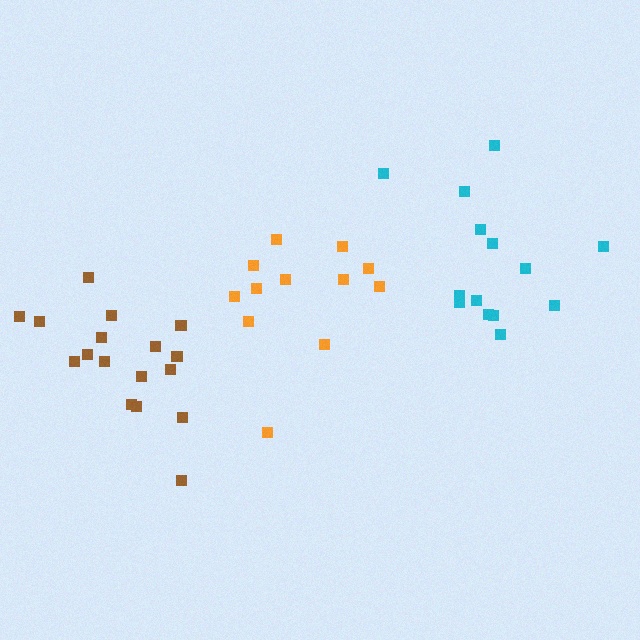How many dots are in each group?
Group 1: 14 dots, Group 2: 17 dots, Group 3: 12 dots (43 total).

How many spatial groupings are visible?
There are 3 spatial groupings.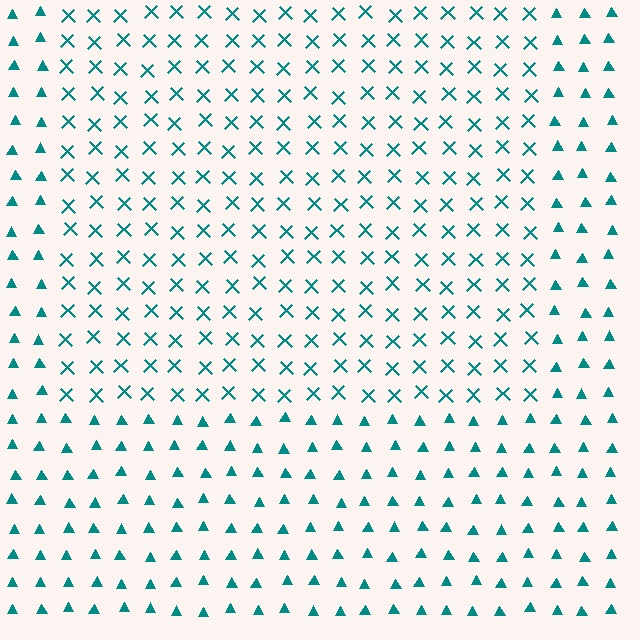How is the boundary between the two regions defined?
The boundary is defined by a change in element shape: X marks inside vs. triangles outside. All elements share the same color and spacing.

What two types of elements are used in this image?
The image uses X marks inside the rectangle region and triangles outside it.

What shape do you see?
I see a rectangle.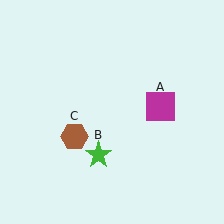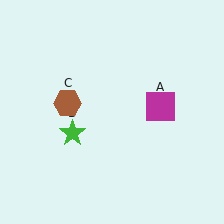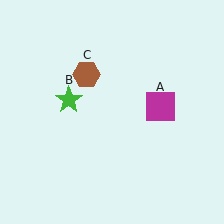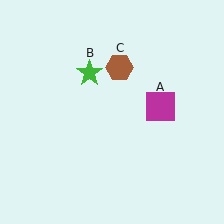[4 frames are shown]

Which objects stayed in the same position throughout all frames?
Magenta square (object A) remained stationary.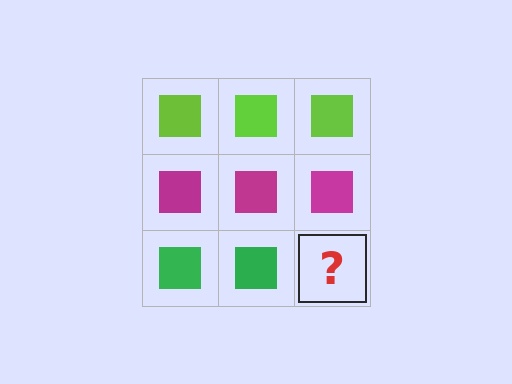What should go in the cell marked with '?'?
The missing cell should contain a green square.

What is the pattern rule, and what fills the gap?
The rule is that each row has a consistent color. The gap should be filled with a green square.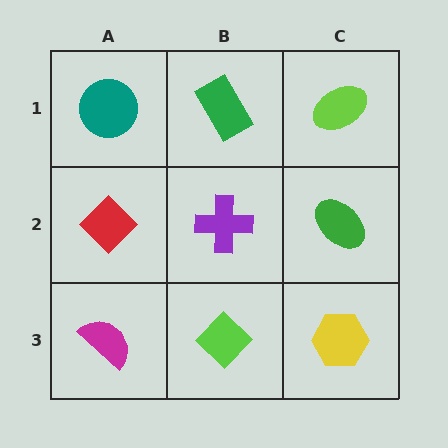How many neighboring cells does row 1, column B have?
3.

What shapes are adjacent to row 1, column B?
A purple cross (row 2, column B), a teal circle (row 1, column A), a lime ellipse (row 1, column C).